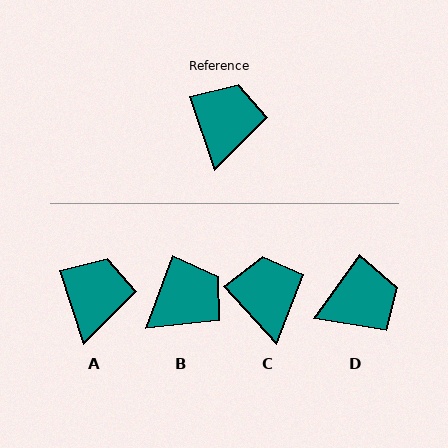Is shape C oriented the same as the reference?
No, it is off by about 24 degrees.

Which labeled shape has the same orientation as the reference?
A.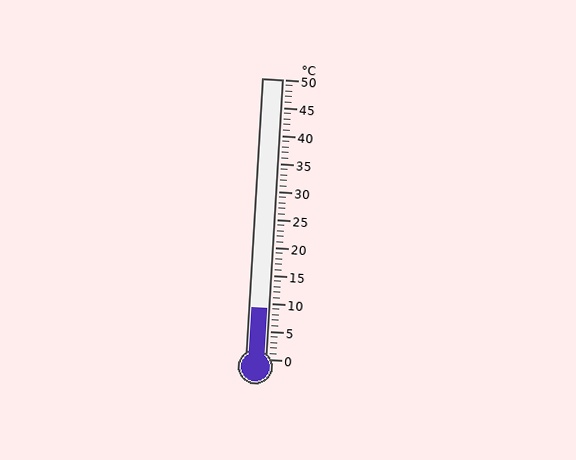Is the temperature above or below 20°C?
The temperature is below 20°C.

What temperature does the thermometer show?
The thermometer shows approximately 9°C.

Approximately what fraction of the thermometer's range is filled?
The thermometer is filled to approximately 20% of its range.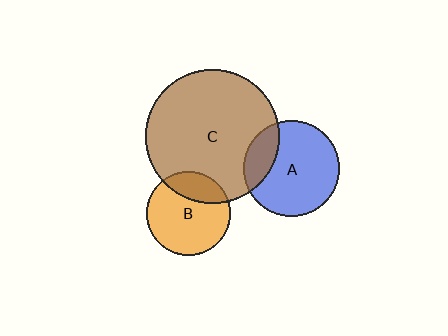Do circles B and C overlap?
Yes.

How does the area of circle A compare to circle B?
Approximately 1.3 times.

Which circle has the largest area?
Circle C (brown).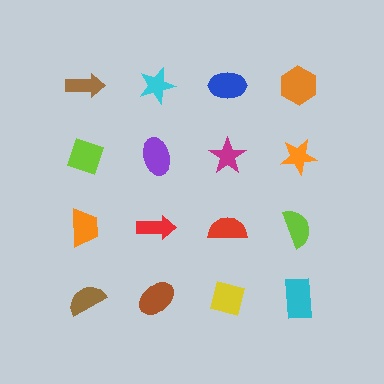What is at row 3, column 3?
A red semicircle.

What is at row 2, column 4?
An orange star.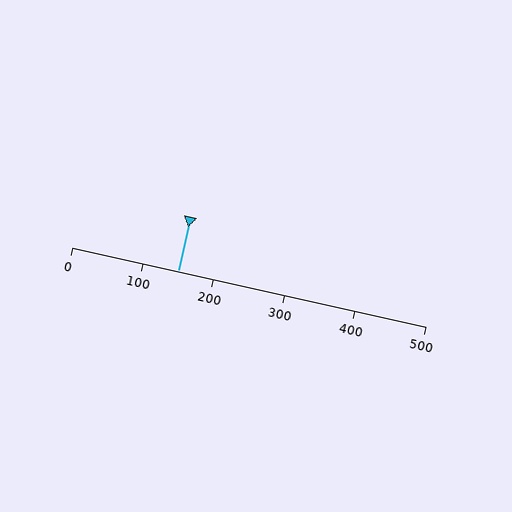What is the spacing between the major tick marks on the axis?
The major ticks are spaced 100 apart.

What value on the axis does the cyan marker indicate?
The marker indicates approximately 150.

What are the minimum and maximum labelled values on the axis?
The axis runs from 0 to 500.